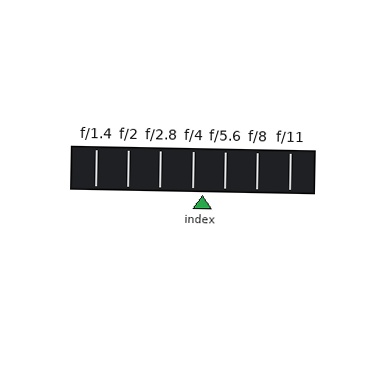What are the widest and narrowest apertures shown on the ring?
The widest aperture shown is f/1.4 and the narrowest is f/11.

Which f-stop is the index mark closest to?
The index mark is closest to f/4.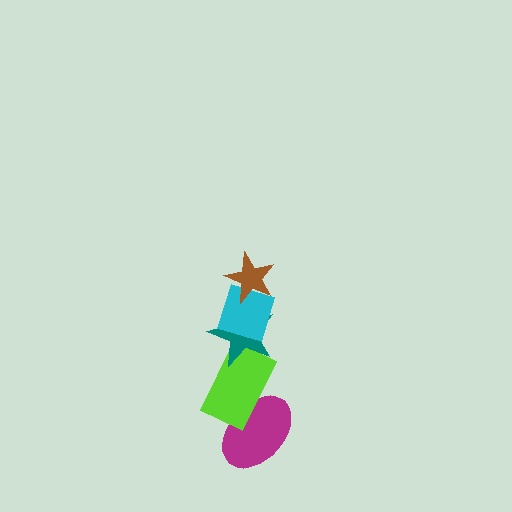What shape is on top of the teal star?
The cyan diamond is on top of the teal star.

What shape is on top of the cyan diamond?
The brown star is on top of the cyan diamond.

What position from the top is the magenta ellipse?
The magenta ellipse is 5th from the top.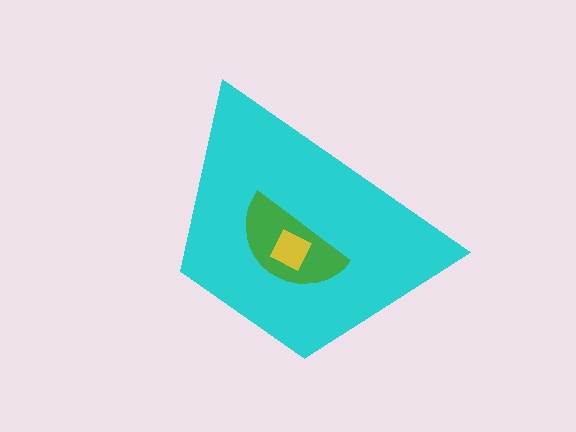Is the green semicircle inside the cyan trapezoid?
Yes.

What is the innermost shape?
The yellow square.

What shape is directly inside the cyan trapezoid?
The green semicircle.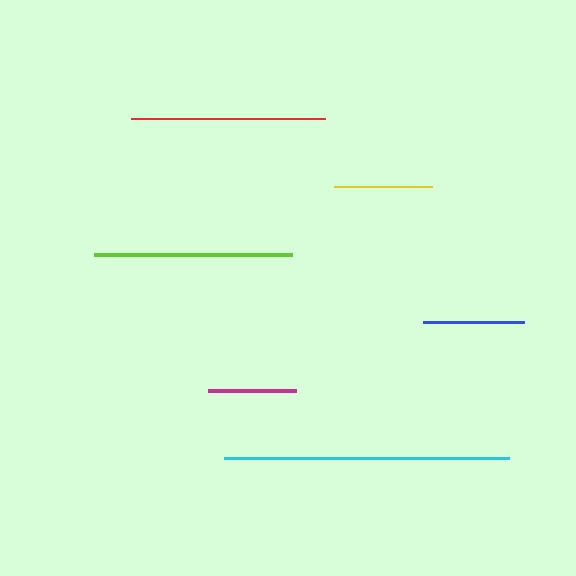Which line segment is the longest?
The cyan line is the longest at approximately 285 pixels.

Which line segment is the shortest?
The magenta line is the shortest at approximately 88 pixels.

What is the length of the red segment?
The red segment is approximately 193 pixels long.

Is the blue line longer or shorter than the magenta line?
The blue line is longer than the magenta line.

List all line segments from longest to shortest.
From longest to shortest: cyan, lime, red, blue, yellow, magenta.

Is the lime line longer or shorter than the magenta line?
The lime line is longer than the magenta line.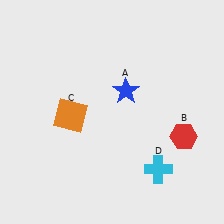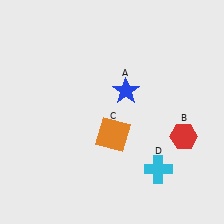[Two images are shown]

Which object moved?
The orange square (C) moved right.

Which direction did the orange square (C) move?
The orange square (C) moved right.